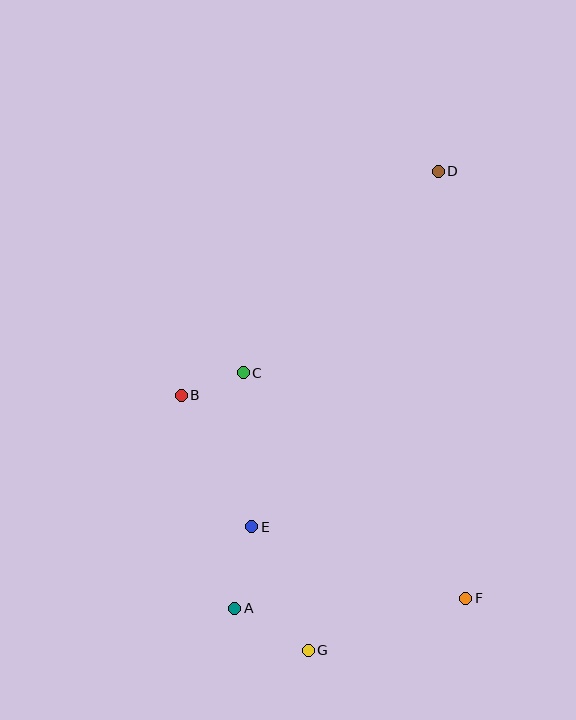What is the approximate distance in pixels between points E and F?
The distance between E and F is approximately 225 pixels.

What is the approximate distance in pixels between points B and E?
The distance between B and E is approximately 149 pixels.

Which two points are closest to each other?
Points B and C are closest to each other.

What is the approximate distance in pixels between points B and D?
The distance between B and D is approximately 341 pixels.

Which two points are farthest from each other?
Points D and G are farthest from each other.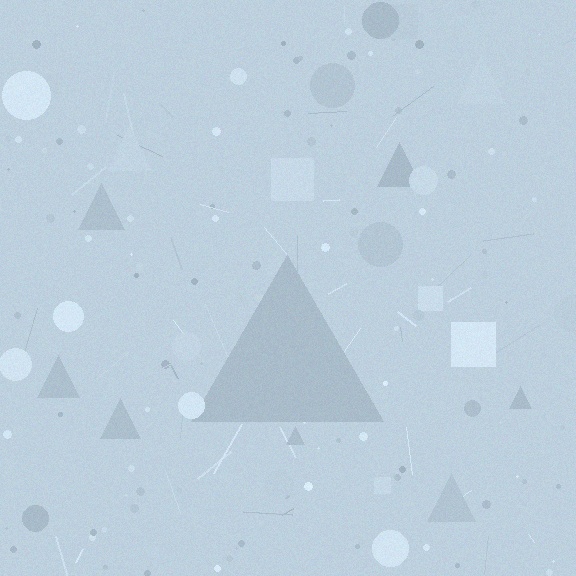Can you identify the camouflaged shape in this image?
The camouflaged shape is a triangle.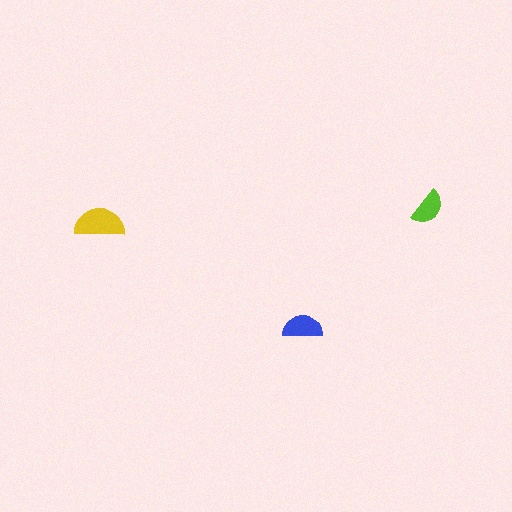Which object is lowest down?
The blue semicircle is bottommost.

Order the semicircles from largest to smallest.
the yellow one, the blue one, the lime one.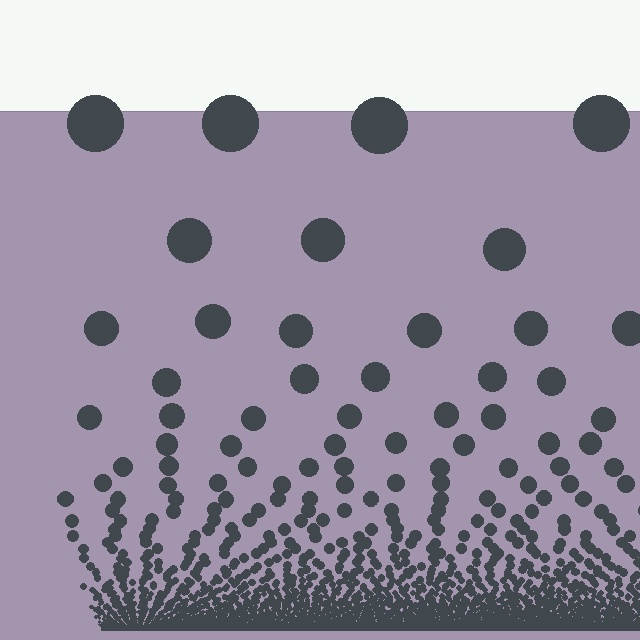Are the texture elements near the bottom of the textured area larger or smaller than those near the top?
Smaller. The gradient is inverted — elements near the bottom are smaller and denser.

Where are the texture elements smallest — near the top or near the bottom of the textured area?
Near the bottom.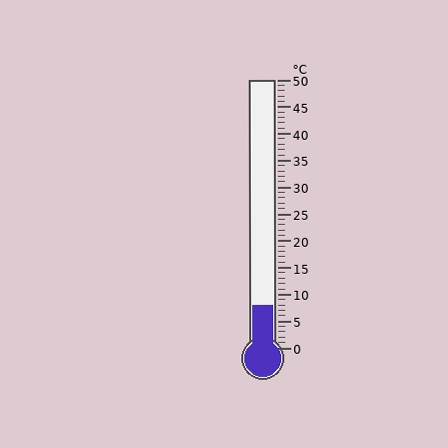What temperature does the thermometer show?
The thermometer shows approximately 8°C.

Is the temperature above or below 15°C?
The temperature is below 15°C.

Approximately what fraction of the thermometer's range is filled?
The thermometer is filled to approximately 15% of its range.